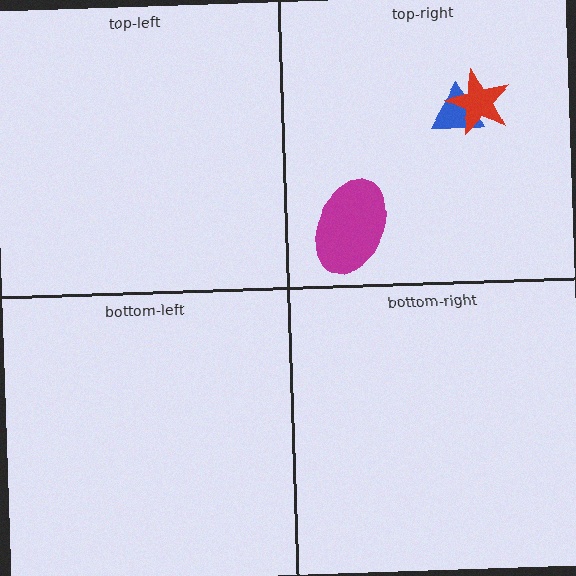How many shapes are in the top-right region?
3.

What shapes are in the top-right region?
The blue triangle, the magenta ellipse, the red star.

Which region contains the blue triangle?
The top-right region.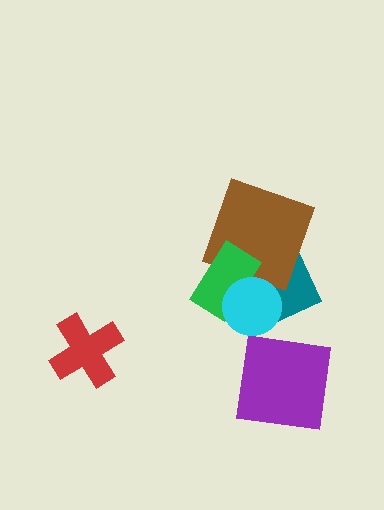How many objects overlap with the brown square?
2 objects overlap with the brown square.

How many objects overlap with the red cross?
0 objects overlap with the red cross.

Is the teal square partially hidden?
Yes, it is partially covered by another shape.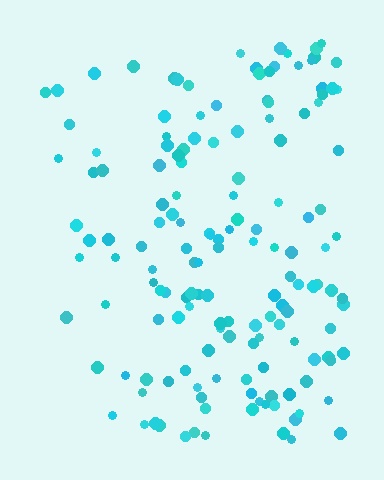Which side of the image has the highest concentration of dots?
The right.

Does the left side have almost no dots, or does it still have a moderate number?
Still a moderate number, just noticeably fewer than the right.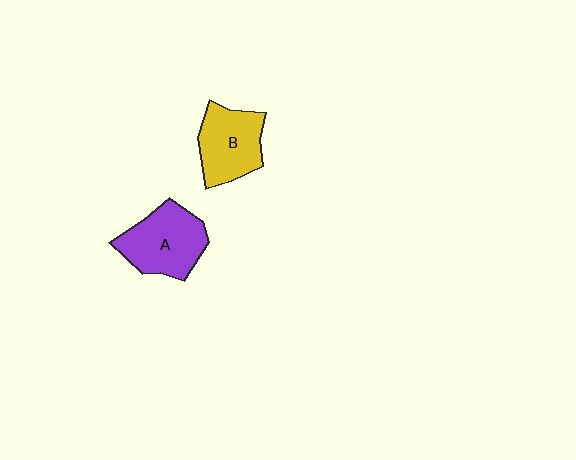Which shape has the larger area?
Shape A (purple).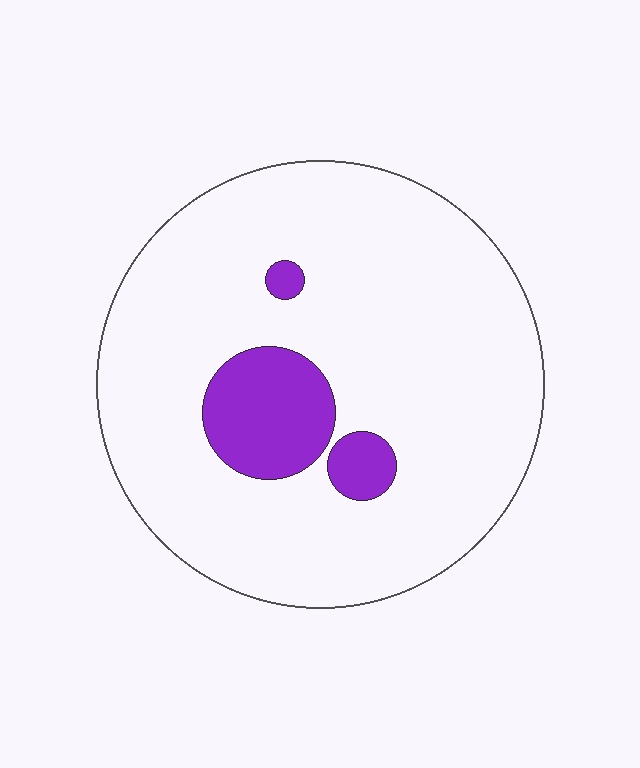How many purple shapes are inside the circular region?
3.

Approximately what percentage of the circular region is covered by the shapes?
Approximately 10%.